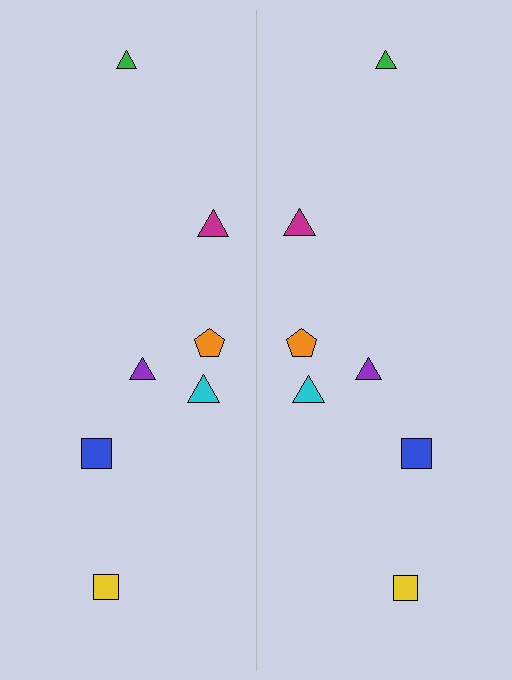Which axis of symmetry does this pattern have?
The pattern has a vertical axis of symmetry running through the center of the image.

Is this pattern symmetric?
Yes, this pattern has bilateral (reflection) symmetry.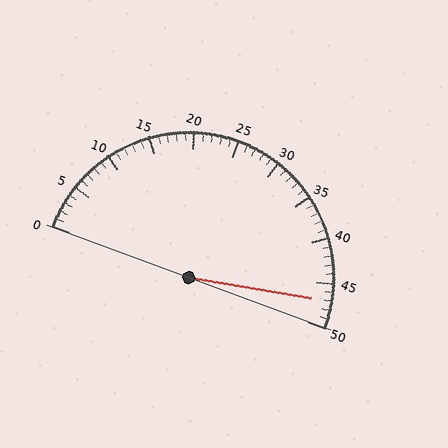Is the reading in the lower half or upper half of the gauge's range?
The reading is in the upper half of the range (0 to 50).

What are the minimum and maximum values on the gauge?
The gauge ranges from 0 to 50.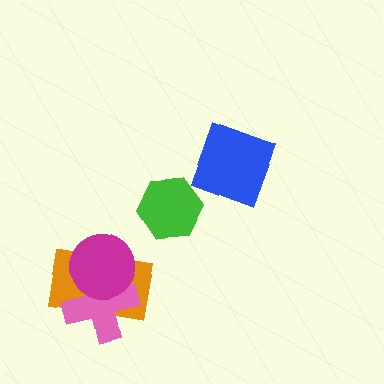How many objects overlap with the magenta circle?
2 objects overlap with the magenta circle.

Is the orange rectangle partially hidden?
Yes, it is partially covered by another shape.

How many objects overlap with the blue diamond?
0 objects overlap with the blue diamond.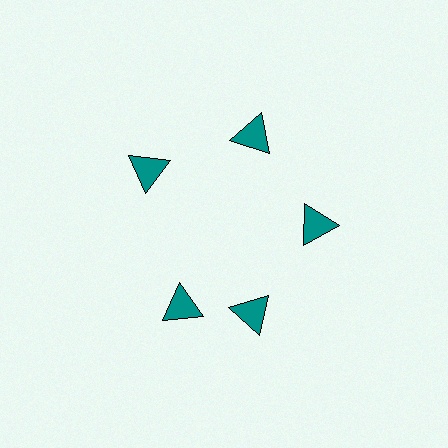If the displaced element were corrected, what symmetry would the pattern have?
It would have 5-fold rotational symmetry — the pattern would map onto itself every 72 degrees.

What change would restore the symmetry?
The symmetry would be restored by rotating it back into even spacing with its neighbors so that all 5 triangles sit at equal angles and equal distance from the center.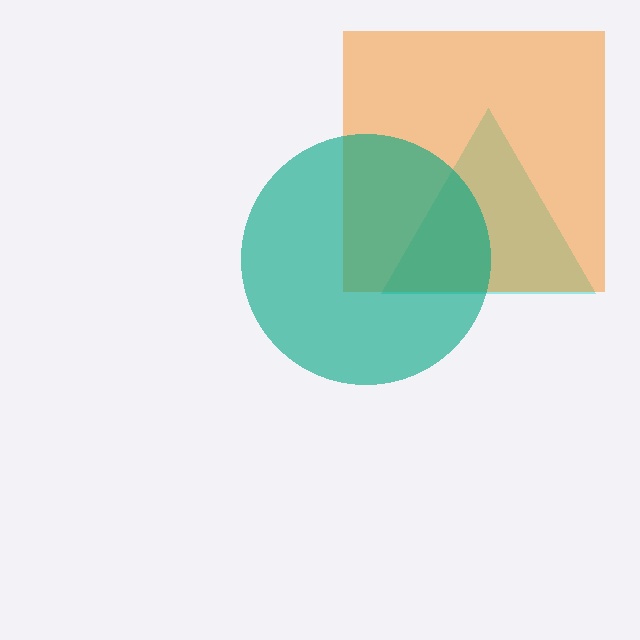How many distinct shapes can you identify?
There are 3 distinct shapes: a cyan triangle, an orange square, a teal circle.